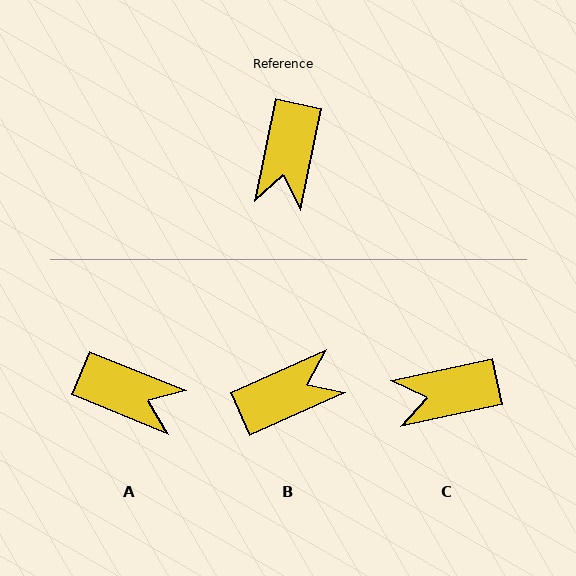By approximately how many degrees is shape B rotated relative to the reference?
Approximately 125 degrees counter-clockwise.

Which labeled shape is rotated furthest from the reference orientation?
B, about 125 degrees away.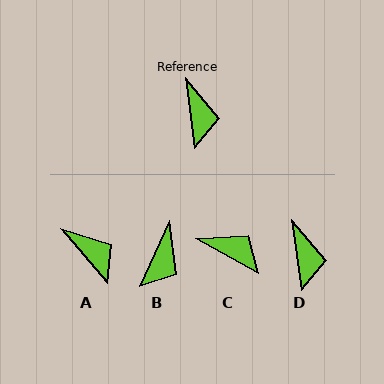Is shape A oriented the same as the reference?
No, it is off by about 34 degrees.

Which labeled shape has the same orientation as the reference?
D.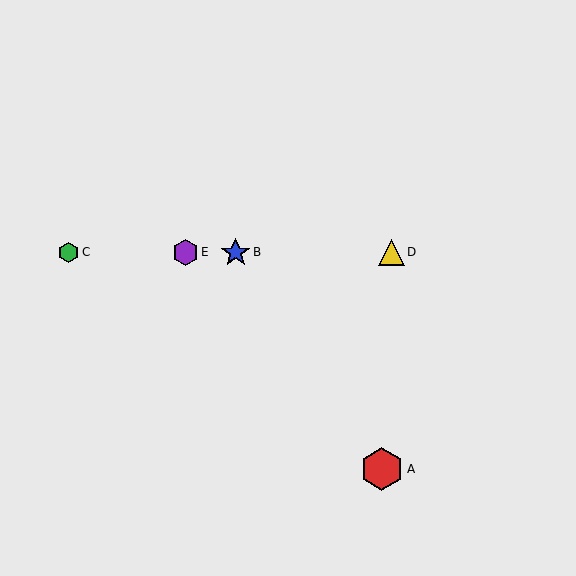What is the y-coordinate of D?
Object D is at y≈252.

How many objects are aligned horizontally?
4 objects (B, C, D, E) are aligned horizontally.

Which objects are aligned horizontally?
Objects B, C, D, E are aligned horizontally.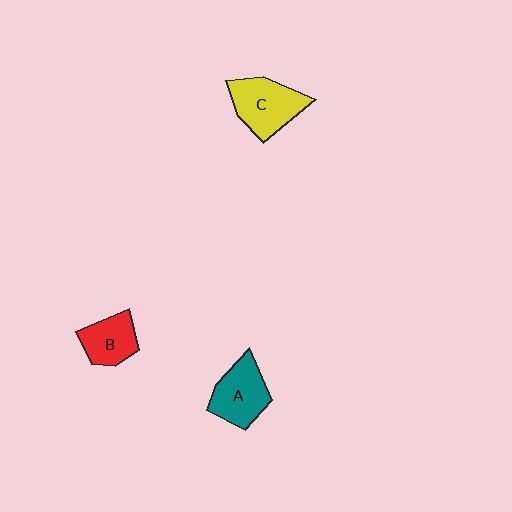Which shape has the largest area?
Shape C (yellow).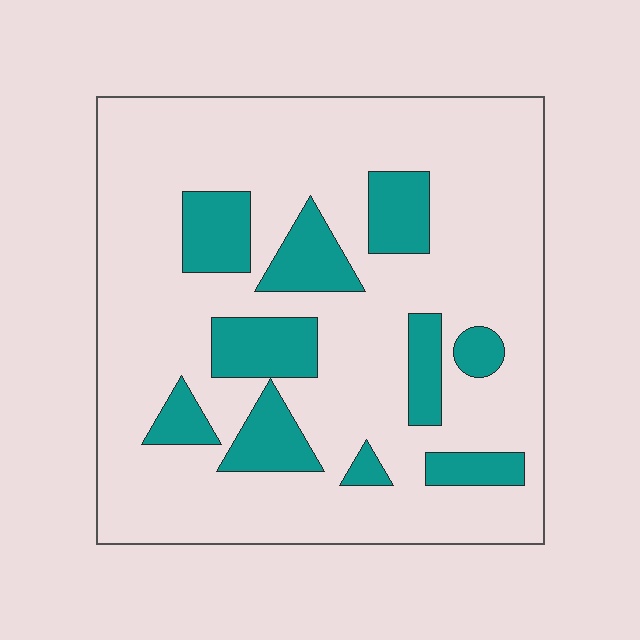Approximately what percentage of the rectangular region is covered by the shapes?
Approximately 20%.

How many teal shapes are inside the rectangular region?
10.